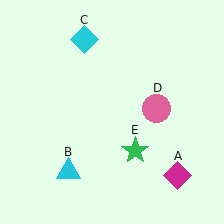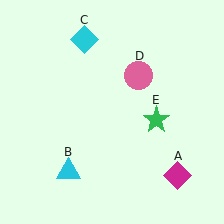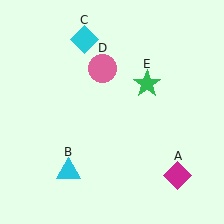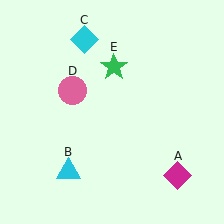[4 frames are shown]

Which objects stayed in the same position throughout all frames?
Magenta diamond (object A) and cyan triangle (object B) and cyan diamond (object C) remained stationary.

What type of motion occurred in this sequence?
The pink circle (object D), green star (object E) rotated counterclockwise around the center of the scene.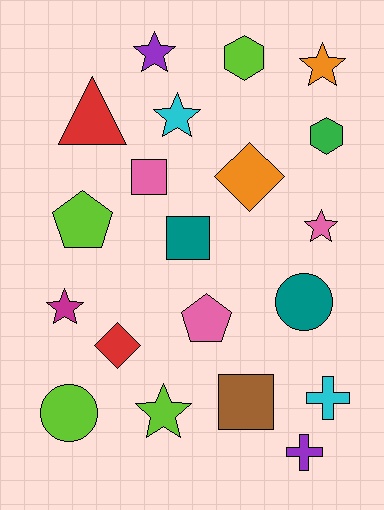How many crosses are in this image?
There are 2 crosses.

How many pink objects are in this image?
There are 3 pink objects.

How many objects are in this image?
There are 20 objects.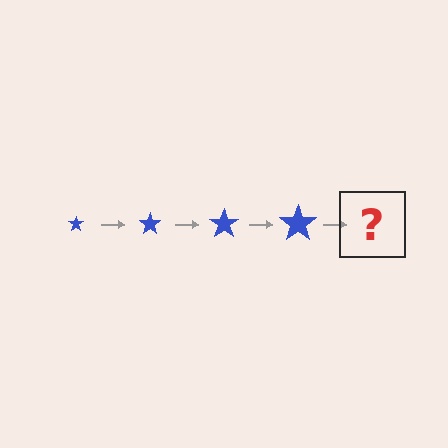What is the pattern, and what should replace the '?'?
The pattern is that the star gets progressively larger each step. The '?' should be a blue star, larger than the previous one.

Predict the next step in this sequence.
The next step is a blue star, larger than the previous one.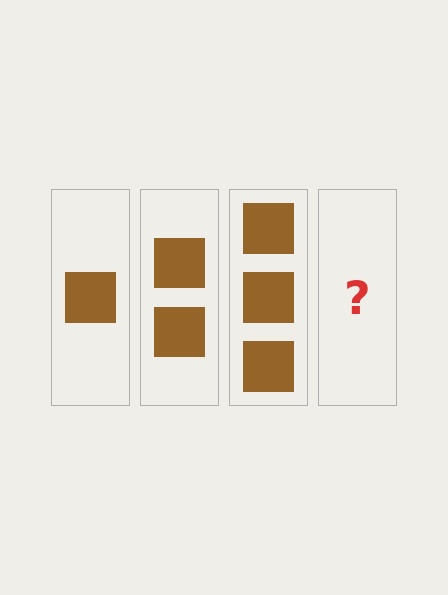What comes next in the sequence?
The next element should be 4 squares.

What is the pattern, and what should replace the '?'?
The pattern is that each step adds one more square. The '?' should be 4 squares.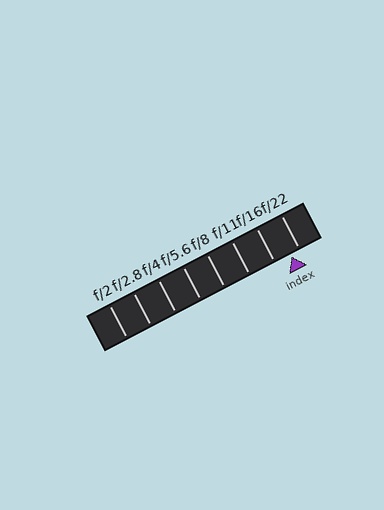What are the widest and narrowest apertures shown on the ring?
The widest aperture shown is f/2 and the narrowest is f/22.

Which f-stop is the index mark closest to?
The index mark is closest to f/22.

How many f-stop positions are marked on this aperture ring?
There are 8 f-stop positions marked.